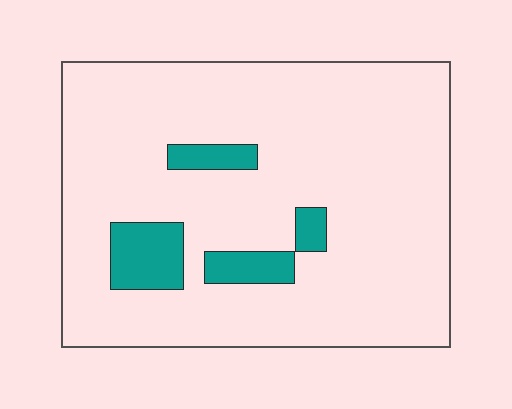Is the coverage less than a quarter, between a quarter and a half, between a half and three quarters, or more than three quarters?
Less than a quarter.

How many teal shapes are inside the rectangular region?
4.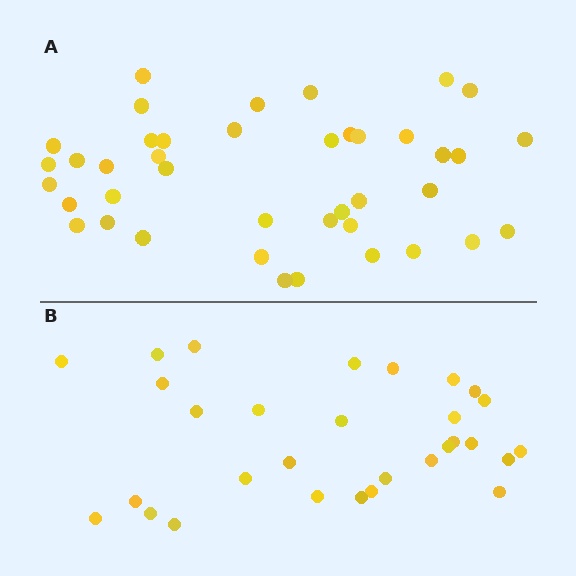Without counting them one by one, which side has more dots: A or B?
Region A (the top region) has more dots.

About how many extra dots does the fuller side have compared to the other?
Region A has roughly 12 or so more dots than region B.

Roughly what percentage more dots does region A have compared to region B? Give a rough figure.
About 35% more.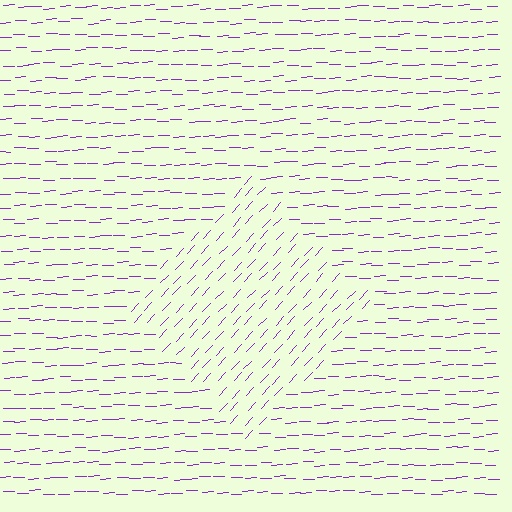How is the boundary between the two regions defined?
The boundary is defined purely by a change in line orientation (approximately 45 degrees difference). All lines are the same color and thickness.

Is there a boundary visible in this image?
Yes, there is a texture boundary formed by a change in line orientation.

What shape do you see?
I see a diamond.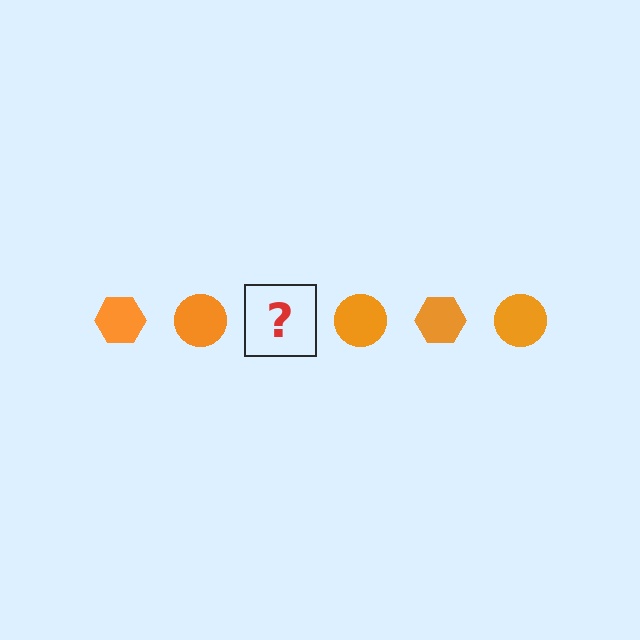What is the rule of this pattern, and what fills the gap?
The rule is that the pattern cycles through hexagon, circle shapes in orange. The gap should be filled with an orange hexagon.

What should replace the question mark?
The question mark should be replaced with an orange hexagon.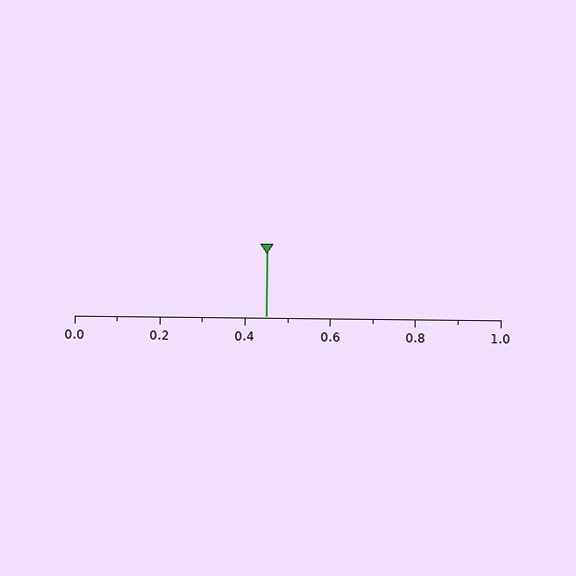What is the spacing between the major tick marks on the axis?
The major ticks are spaced 0.2 apart.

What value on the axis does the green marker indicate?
The marker indicates approximately 0.45.